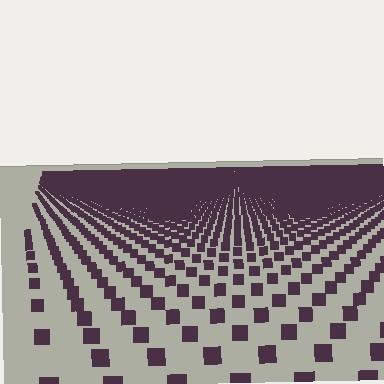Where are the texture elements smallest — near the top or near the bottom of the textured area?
Near the top.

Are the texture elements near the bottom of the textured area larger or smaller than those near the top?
Larger. Near the bottom, elements are closer to the viewer and appear at a bigger on-screen size.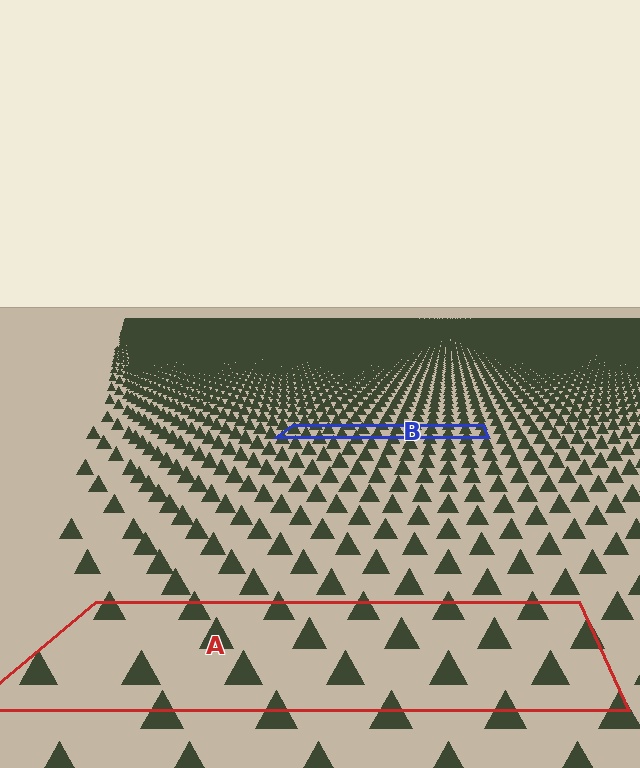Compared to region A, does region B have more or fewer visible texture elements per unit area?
Region B has more texture elements per unit area — they are packed more densely because it is farther away.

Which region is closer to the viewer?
Region A is closer. The texture elements there are larger and more spread out.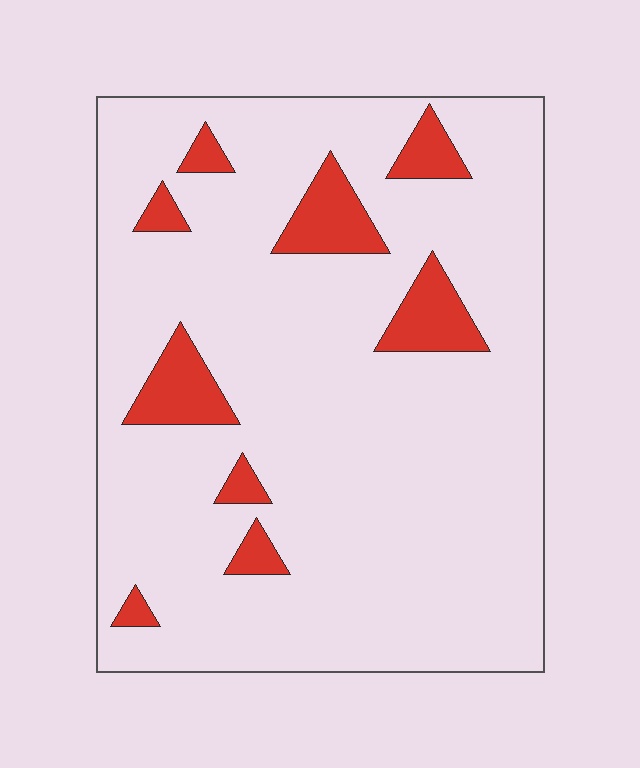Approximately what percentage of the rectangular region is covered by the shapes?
Approximately 10%.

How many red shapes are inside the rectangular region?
9.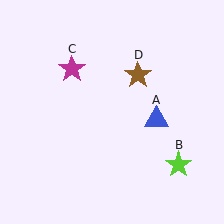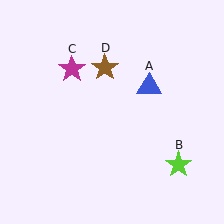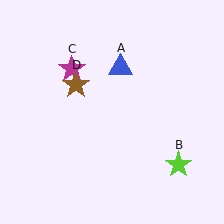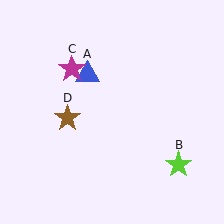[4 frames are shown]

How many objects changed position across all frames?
2 objects changed position: blue triangle (object A), brown star (object D).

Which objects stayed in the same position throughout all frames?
Lime star (object B) and magenta star (object C) remained stationary.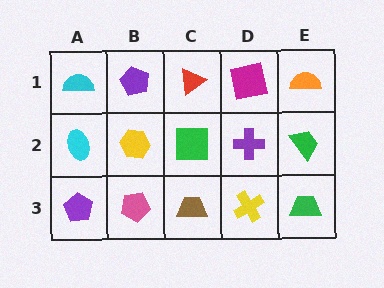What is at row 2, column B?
A yellow hexagon.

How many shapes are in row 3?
5 shapes.